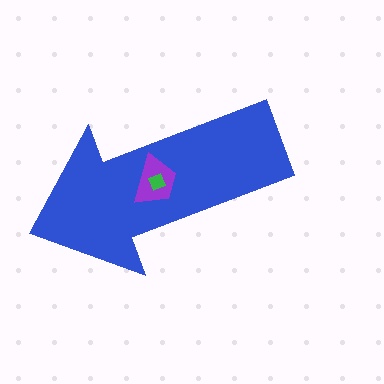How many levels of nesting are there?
3.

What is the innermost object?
The green square.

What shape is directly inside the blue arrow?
The purple trapezoid.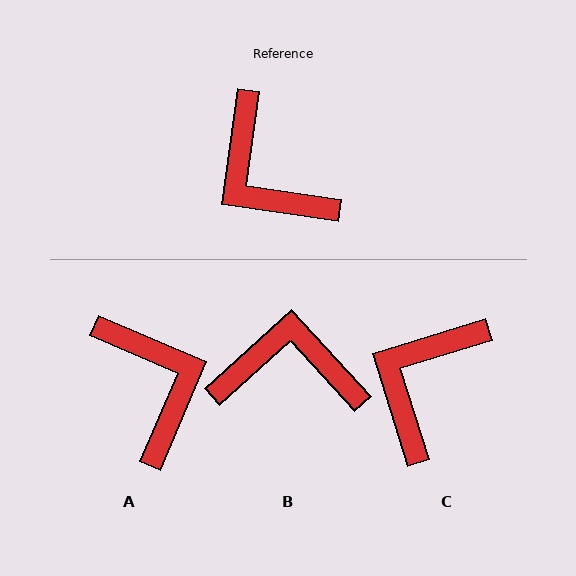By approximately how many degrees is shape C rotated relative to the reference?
Approximately 65 degrees clockwise.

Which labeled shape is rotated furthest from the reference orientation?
A, about 165 degrees away.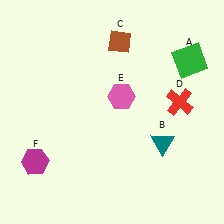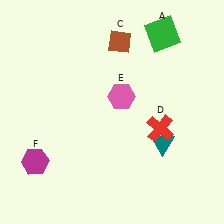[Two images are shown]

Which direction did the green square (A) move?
The green square (A) moved left.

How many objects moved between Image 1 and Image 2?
2 objects moved between the two images.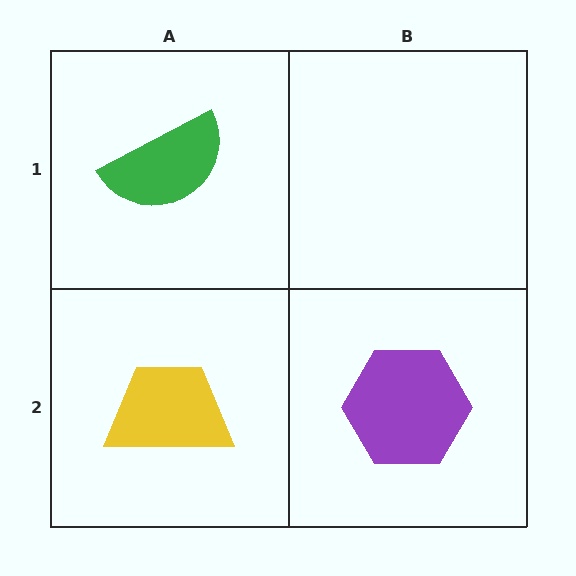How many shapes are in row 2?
2 shapes.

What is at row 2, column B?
A purple hexagon.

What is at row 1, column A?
A green semicircle.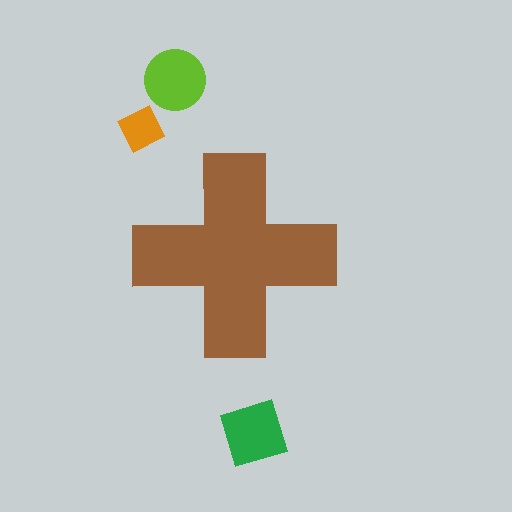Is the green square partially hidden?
No, the green square is fully visible.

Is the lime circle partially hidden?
No, the lime circle is fully visible.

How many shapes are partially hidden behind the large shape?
0 shapes are partially hidden.